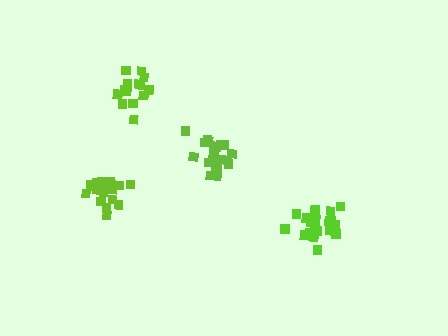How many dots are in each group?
Group 1: 21 dots, Group 2: 20 dots, Group 3: 19 dots, Group 4: 16 dots (76 total).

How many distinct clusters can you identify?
There are 4 distinct clusters.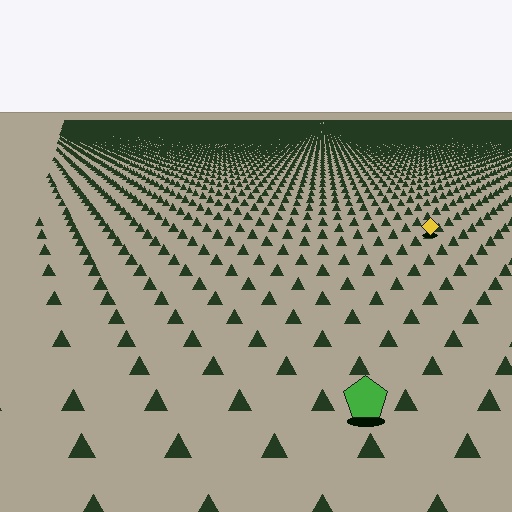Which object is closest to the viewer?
The green pentagon is closest. The texture marks near it are larger and more spread out.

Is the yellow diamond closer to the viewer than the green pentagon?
No. The green pentagon is closer — you can tell from the texture gradient: the ground texture is coarser near it.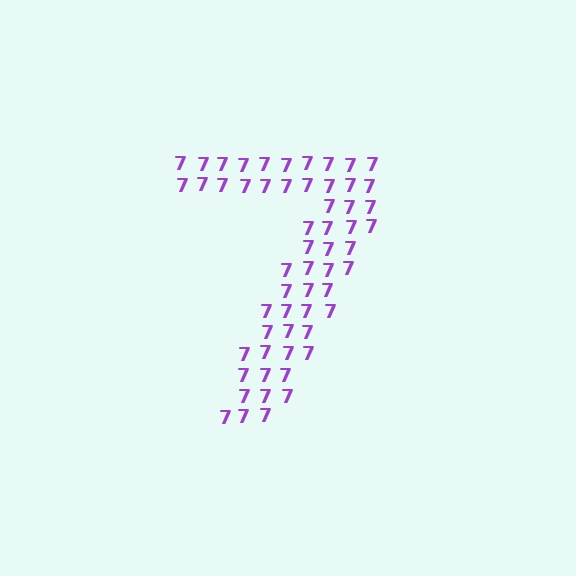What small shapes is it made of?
It is made of small digit 7's.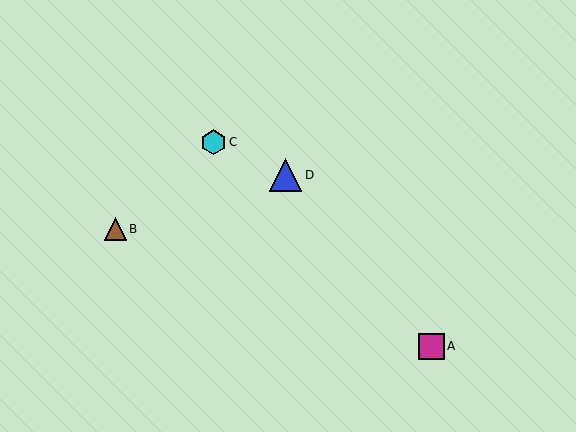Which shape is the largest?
The blue triangle (labeled D) is the largest.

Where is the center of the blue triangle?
The center of the blue triangle is at (285, 175).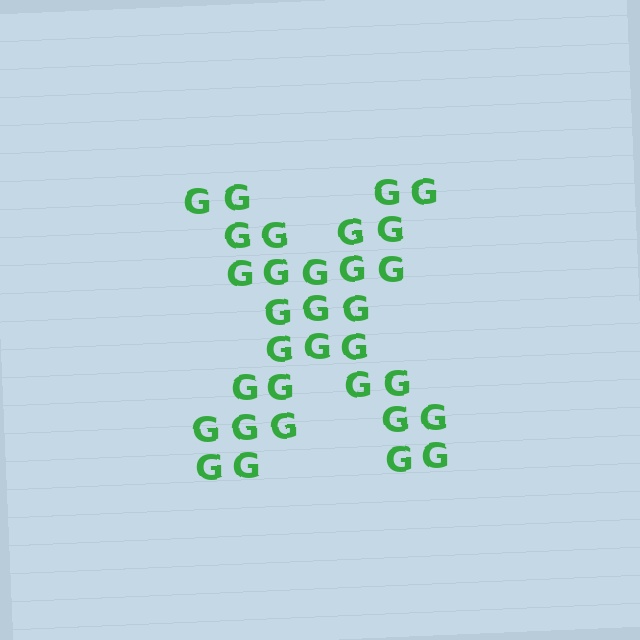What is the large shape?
The large shape is the letter X.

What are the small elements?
The small elements are letter G's.